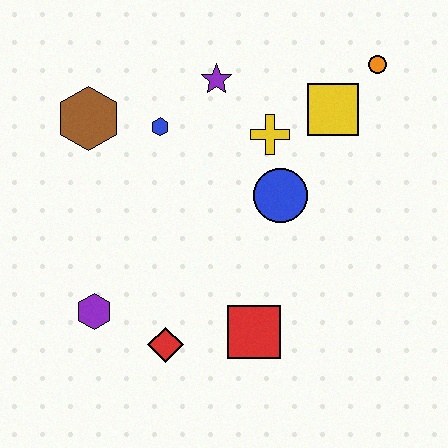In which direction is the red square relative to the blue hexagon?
The red square is below the blue hexagon.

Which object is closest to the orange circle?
The yellow square is closest to the orange circle.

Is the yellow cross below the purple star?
Yes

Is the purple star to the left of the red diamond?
No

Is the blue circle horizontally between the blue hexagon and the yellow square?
Yes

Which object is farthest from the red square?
The orange circle is farthest from the red square.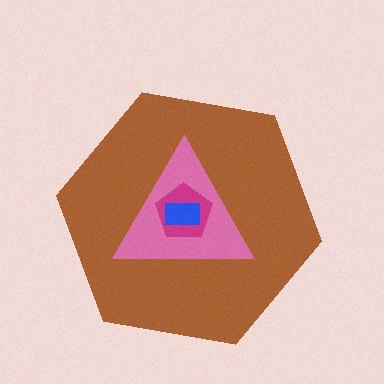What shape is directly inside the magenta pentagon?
The blue rectangle.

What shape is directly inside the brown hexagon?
The pink triangle.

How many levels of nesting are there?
4.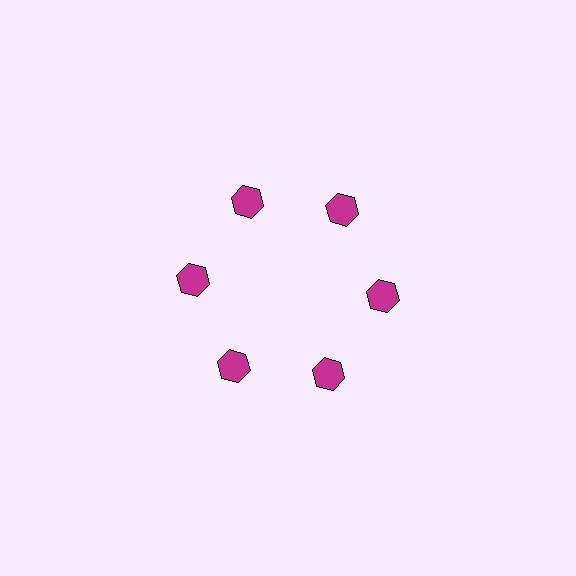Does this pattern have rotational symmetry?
Yes, this pattern has 6-fold rotational symmetry. It looks the same after rotating 60 degrees around the center.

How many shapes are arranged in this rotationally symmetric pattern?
There are 6 shapes, arranged in 6 groups of 1.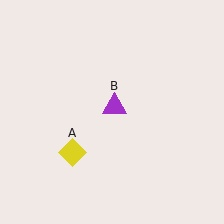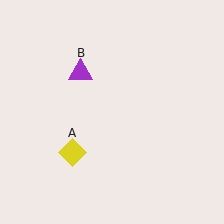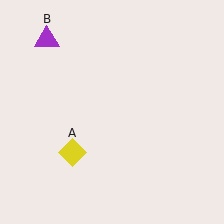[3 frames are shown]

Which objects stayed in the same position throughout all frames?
Yellow diamond (object A) remained stationary.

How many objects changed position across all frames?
1 object changed position: purple triangle (object B).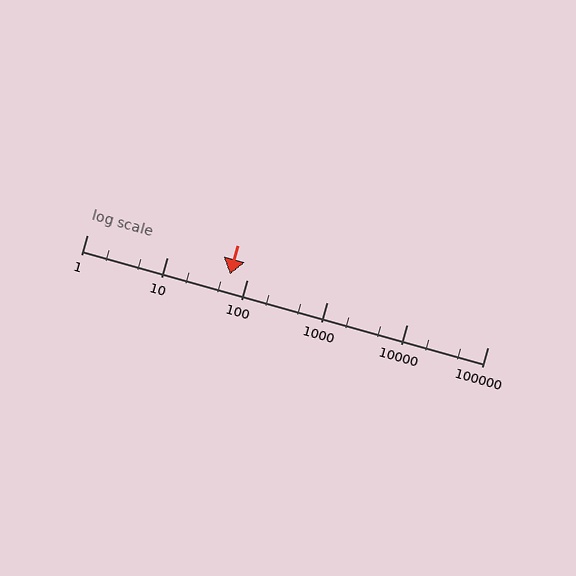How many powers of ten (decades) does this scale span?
The scale spans 5 decades, from 1 to 100000.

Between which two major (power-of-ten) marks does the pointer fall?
The pointer is between 10 and 100.